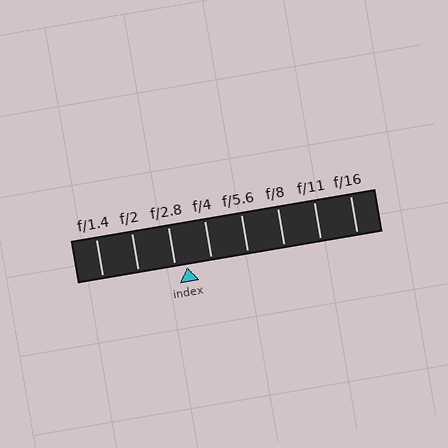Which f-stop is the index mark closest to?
The index mark is closest to f/2.8.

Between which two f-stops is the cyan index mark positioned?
The index mark is between f/2.8 and f/4.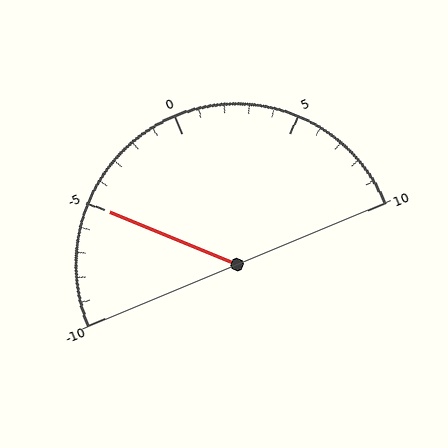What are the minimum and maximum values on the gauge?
The gauge ranges from -10 to 10.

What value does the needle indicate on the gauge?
The needle indicates approximately -5.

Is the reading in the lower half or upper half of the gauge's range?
The reading is in the lower half of the range (-10 to 10).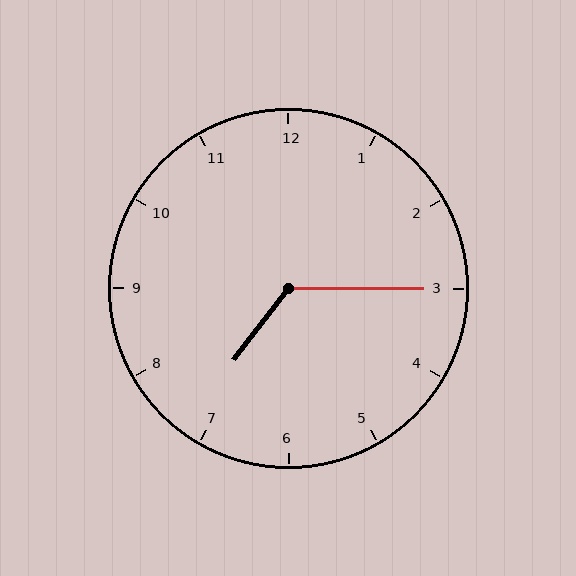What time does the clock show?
7:15.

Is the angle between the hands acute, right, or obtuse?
It is obtuse.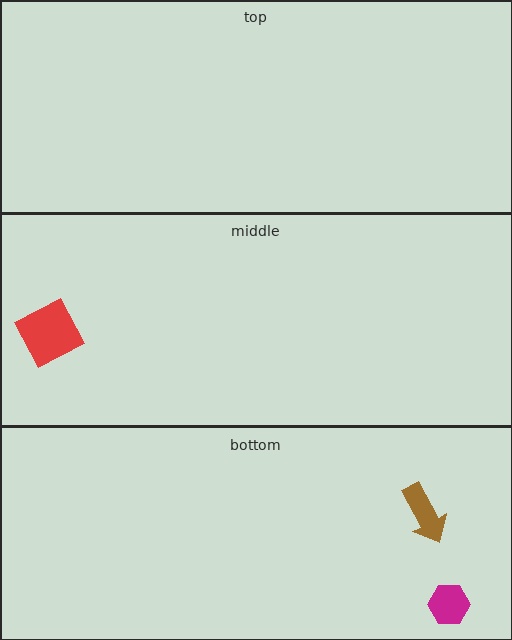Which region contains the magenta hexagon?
The bottom region.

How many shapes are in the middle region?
1.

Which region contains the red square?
The middle region.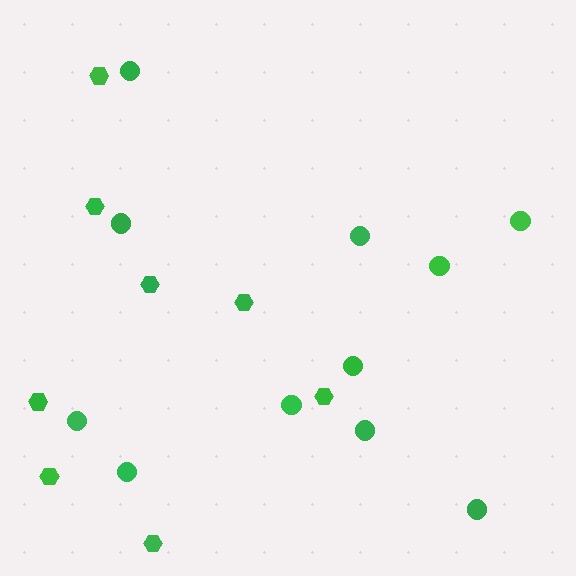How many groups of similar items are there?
There are 2 groups: one group of circles (11) and one group of hexagons (8).